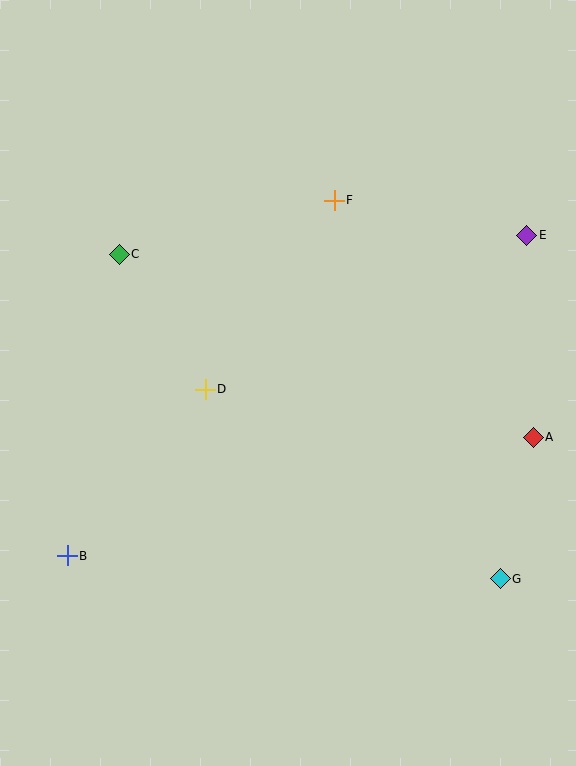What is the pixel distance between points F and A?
The distance between F and A is 309 pixels.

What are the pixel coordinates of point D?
Point D is at (205, 389).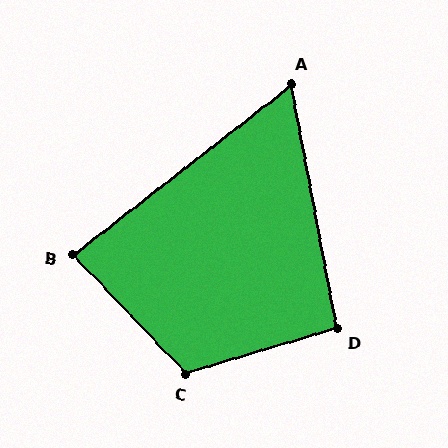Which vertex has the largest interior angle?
C, at approximately 117 degrees.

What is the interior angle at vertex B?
Approximately 84 degrees (acute).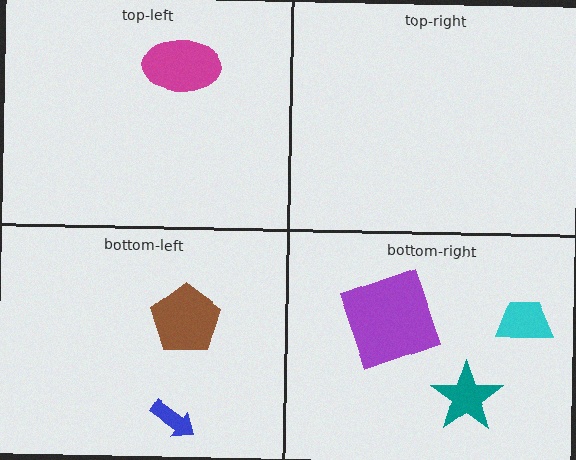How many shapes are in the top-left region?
1.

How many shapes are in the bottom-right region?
3.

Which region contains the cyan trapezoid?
The bottom-right region.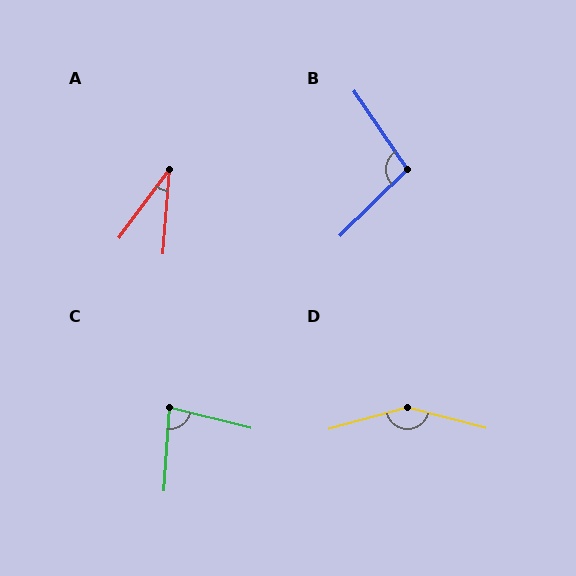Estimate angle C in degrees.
Approximately 79 degrees.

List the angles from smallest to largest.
A (32°), C (79°), B (100°), D (150°).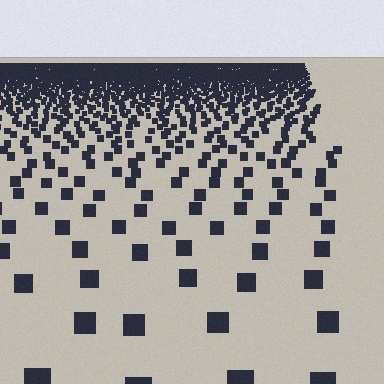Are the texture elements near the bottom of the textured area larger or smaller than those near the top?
Larger. Near the bottom, elements are closer to the viewer and appear at a bigger on-screen size.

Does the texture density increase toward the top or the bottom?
Density increases toward the top.